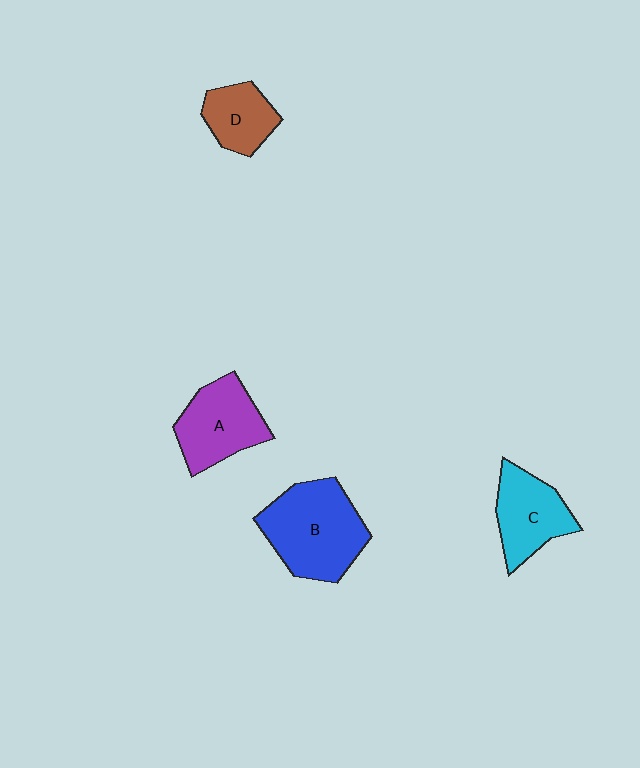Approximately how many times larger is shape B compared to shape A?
Approximately 1.4 times.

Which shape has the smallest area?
Shape D (brown).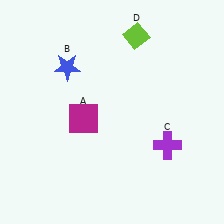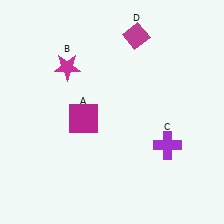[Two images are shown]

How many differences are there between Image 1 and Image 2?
There are 2 differences between the two images.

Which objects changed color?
B changed from blue to magenta. D changed from lime to magenta.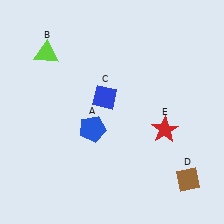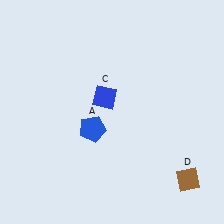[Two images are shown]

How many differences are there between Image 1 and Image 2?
There are 2 differences between the two images.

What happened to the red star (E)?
The red star (E) was removed in Image 2. It was in the bottom-right area of Image 1.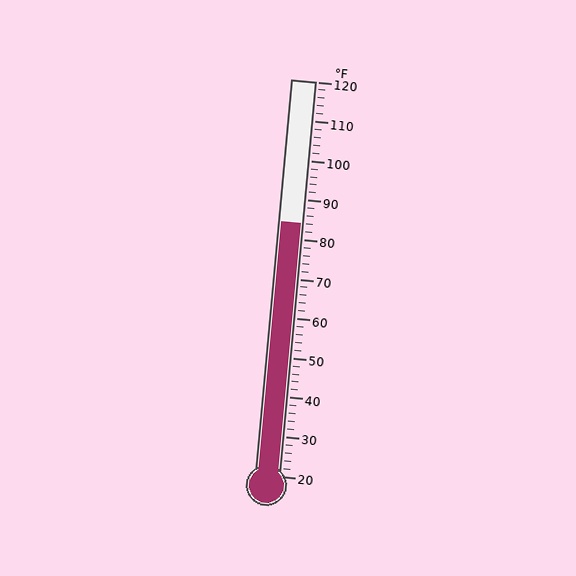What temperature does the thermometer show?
The thermometer shows approximately 84°F.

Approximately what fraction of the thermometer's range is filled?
The thermometer is filled to approximately 65% of its range.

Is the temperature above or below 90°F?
The temperature is below 90°F.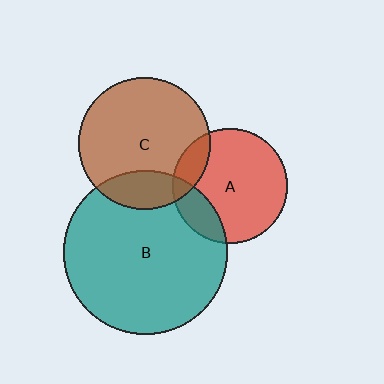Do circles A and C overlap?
Yes.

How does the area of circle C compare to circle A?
Approximately 1.3 times.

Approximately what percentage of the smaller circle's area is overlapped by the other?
Approximately 15%.